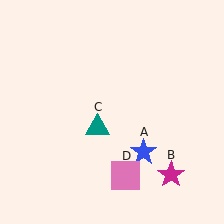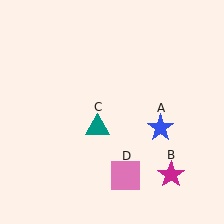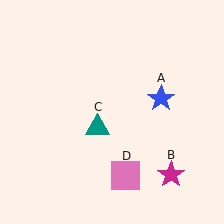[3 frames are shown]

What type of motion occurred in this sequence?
The blue star (object A) rotated counterclockwise around the center of the scene.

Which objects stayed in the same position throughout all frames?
Magenta star (object B) and teal triangle (object C) and pink square (object D) remained stationary.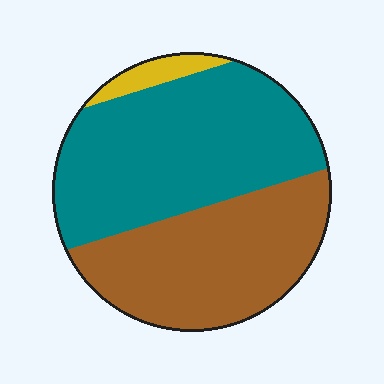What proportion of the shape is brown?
Brown takes up between a third and a half of the shape.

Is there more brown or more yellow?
Brown.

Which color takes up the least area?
Yellow, at roughly 5%.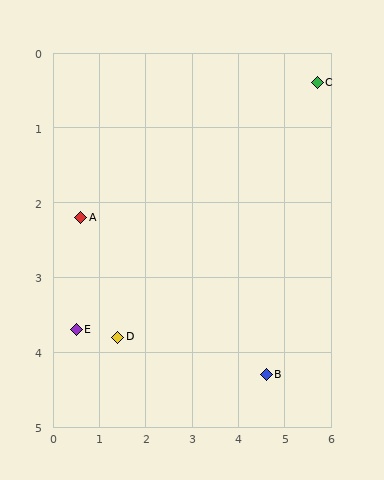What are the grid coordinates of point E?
Point E is at approximately (0.5, 3.7).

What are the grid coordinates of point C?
Point C is at approximately (5.7, 0.4).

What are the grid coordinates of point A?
Point A is at approximately (0.6, 2.2).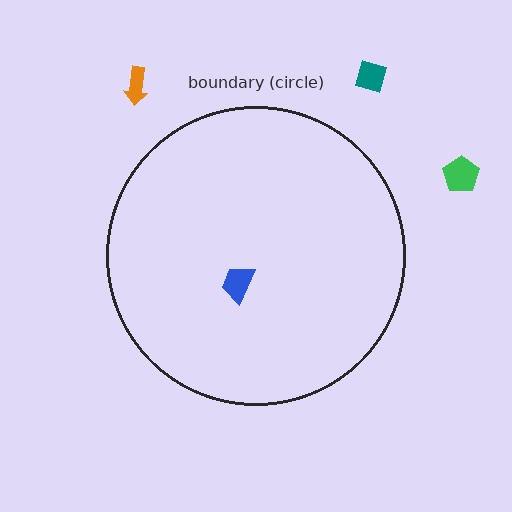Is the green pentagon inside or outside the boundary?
Outside.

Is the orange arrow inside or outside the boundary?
Outside.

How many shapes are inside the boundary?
1 inside, 3 outside.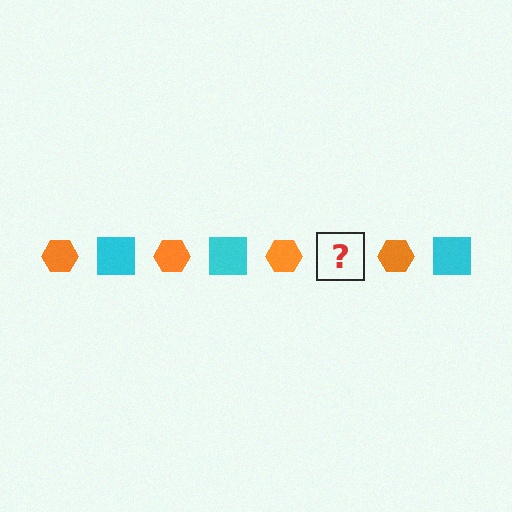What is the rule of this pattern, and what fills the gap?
The rule is that the pattern alternates between orange hexagon and cyan square. The gap should be filled with a cyan square.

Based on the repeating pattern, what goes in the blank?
The blank should be a cyan square.